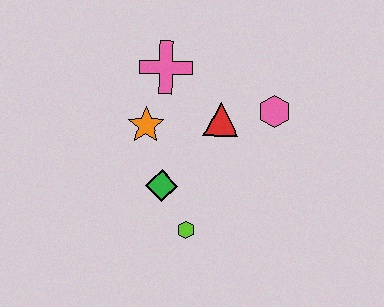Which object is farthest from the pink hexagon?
The lime hexagon is farthest from the pink hexagon.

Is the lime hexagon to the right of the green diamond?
Yes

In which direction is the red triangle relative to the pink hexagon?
The red triangle is to the left of the pink hexagon.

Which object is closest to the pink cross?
The orange star is closest to the pink cross.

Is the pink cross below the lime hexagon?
No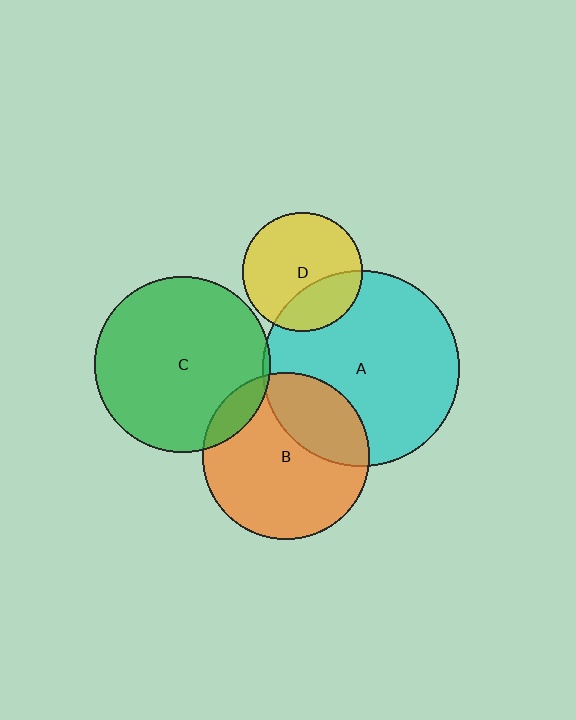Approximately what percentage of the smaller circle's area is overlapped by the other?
Approximately 30%.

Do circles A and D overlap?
Yes.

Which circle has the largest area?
Circle A (cyan).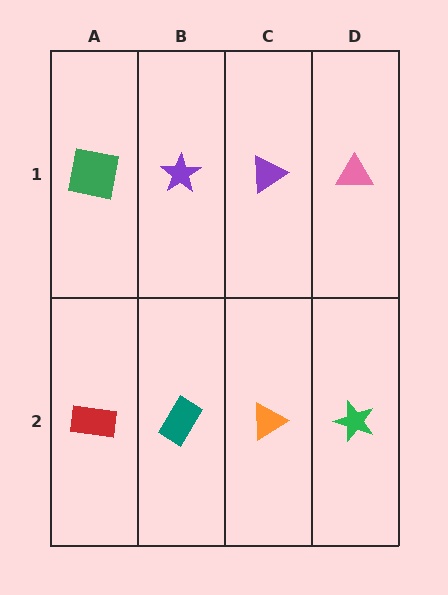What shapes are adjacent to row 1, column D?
A green star (row 2, column D), a purple triangle (row 1, column C).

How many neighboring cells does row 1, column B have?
3.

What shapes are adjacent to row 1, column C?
An orange triangle (row 2, column C), a purple star (row 1, column B), a pink triangle (row 1, column D).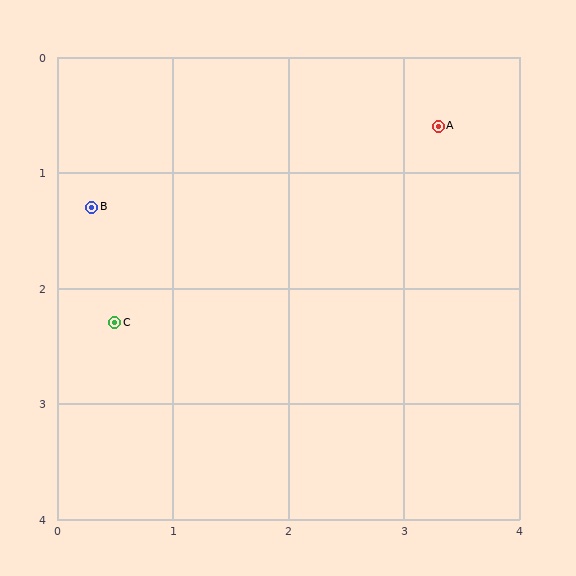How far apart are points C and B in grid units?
Points C and B are about 1.0 grid units apart.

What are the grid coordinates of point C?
Point C is at approximately (0.5, 2.3).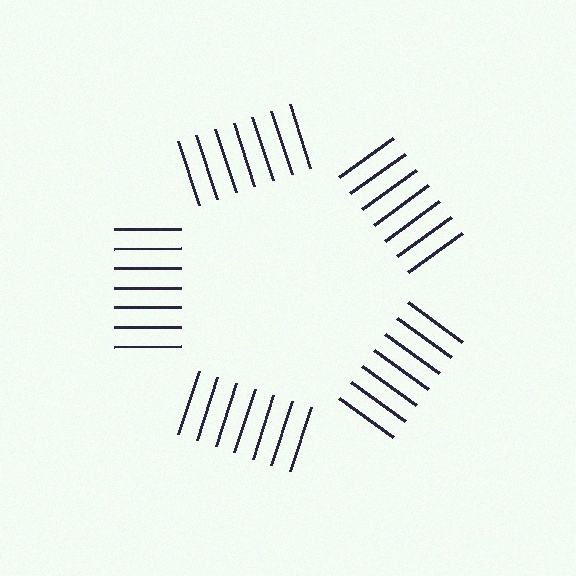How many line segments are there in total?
35 — 7 along each of the 5 edges.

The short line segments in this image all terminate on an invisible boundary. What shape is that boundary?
An illusory pentagon — the line segments terminate on its edges but no continuous stroke is drawn.